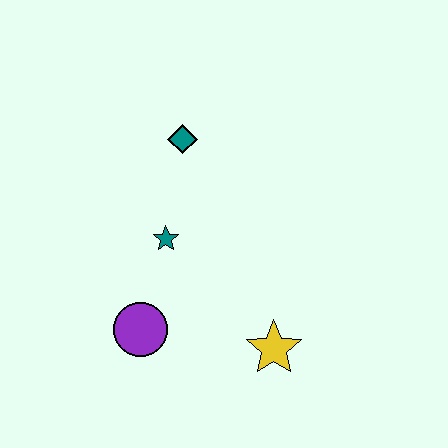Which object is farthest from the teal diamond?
The yellow star is farthest from the teal diamond.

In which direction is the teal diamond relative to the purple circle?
The teal diamond is above the purple circle.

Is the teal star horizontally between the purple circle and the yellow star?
Yes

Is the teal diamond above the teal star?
Yes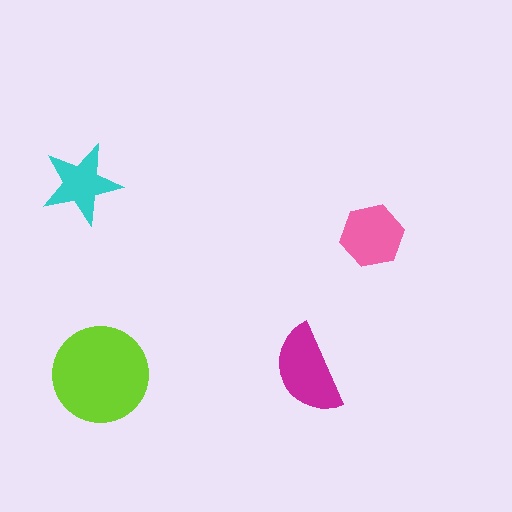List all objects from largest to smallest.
The lime circle, the magenta semicircle, the pink hexagon, the cyan star.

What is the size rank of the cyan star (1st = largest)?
4th.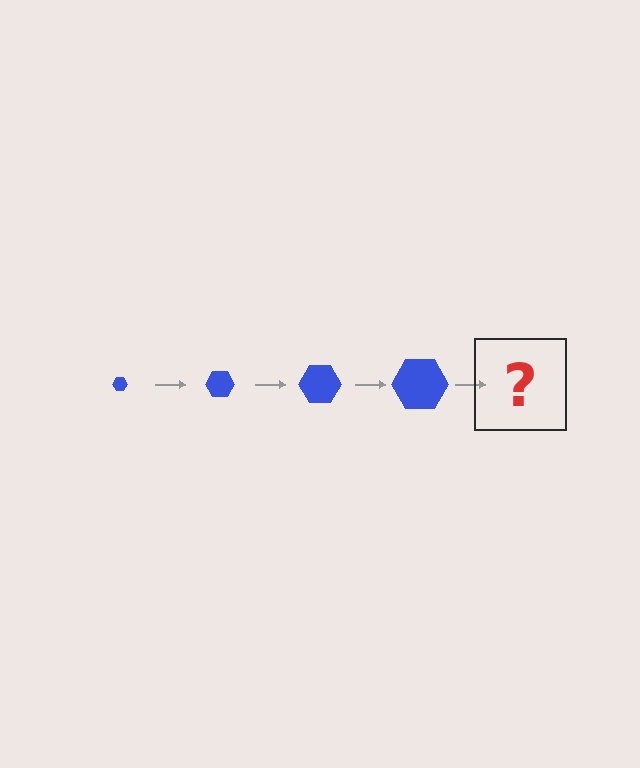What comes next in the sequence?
The next element should be a blue hexagon, larger than the previous one.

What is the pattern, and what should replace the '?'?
The pattern is that the hexagon gets progressively larger each step. The '?' should be a blue hexagon, larger than the previous one.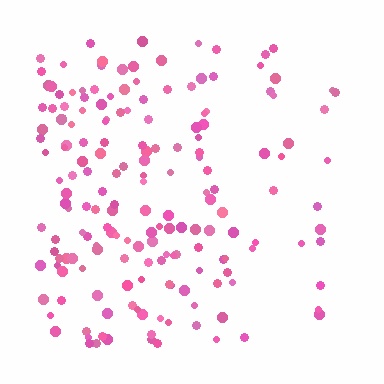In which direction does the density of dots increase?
From right to left, with the left side densest.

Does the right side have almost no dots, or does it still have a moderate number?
Still a moderate number, just noticeably fewer than the left.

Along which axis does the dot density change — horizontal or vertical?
Horizontal.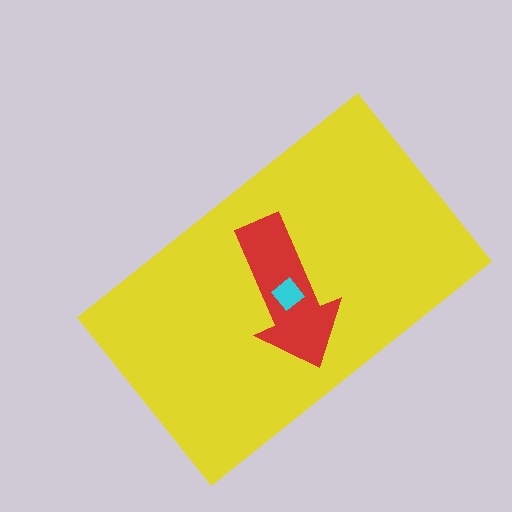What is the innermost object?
The cyan diamond.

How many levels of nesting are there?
3.